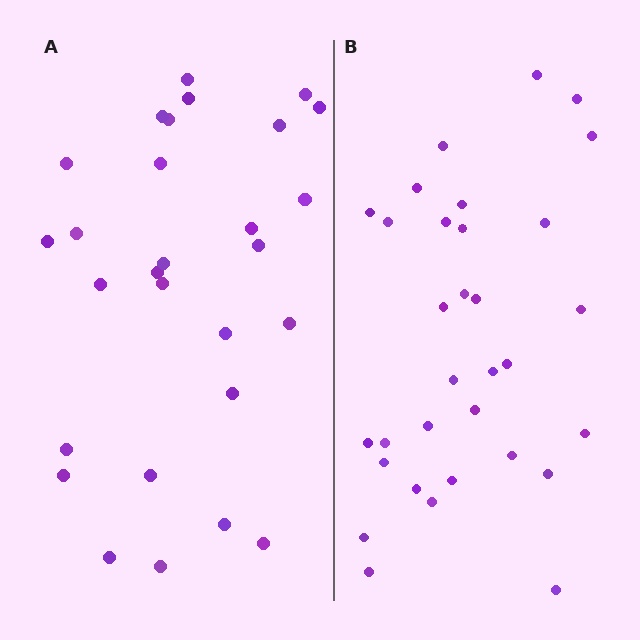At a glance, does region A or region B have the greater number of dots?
Region B (the right region) has more dots.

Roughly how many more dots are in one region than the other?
Region B has about 4 more dots than region A.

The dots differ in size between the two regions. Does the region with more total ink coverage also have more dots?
No. Region A has more total ink coverage because its dots are larger, but region B actually contains more individual dots. Total area can be misleading — the number of items is what matters here.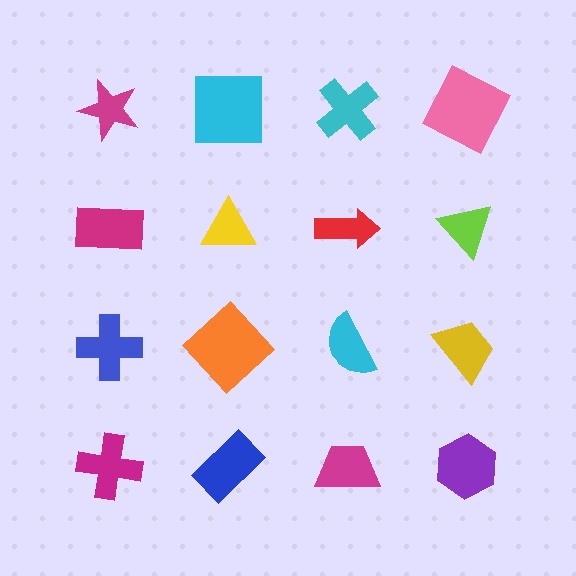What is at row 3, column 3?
A cyan semicircle.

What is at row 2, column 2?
A yellow triangle.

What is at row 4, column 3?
A magenta trapezoid.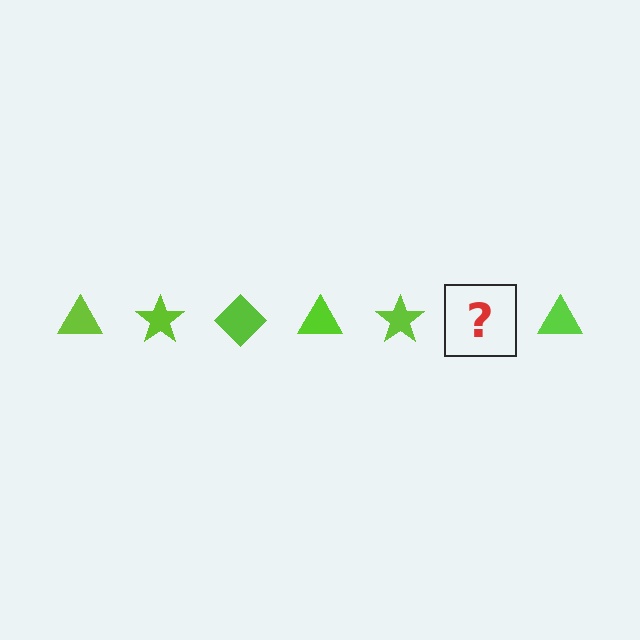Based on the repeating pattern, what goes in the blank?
The blank should be a lime diamond.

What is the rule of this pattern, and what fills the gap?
The rule is that the pattern cycles through triangle, star, diamond shapes in lime. The gap should be filled with a lime diamond.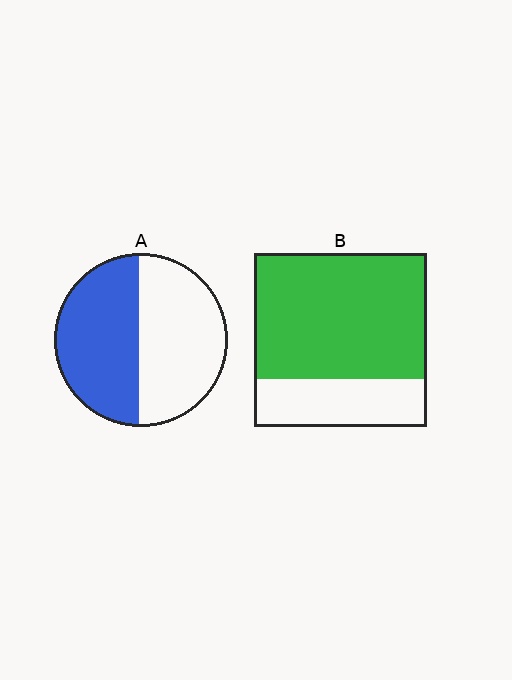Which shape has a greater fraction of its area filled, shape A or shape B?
Shape B.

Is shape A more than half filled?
Roughly half.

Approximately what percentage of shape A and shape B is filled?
A is approximately 50% and B is approximately 70%.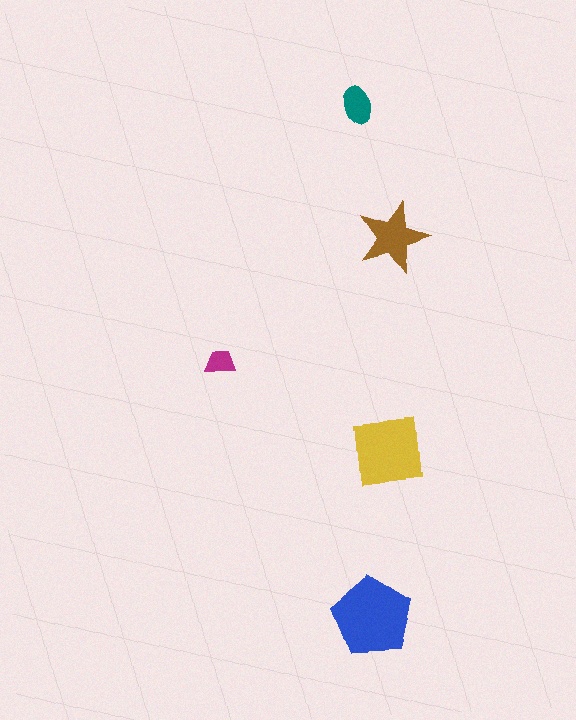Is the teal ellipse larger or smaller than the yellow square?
Smaller.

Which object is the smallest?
The magenta trapezoid.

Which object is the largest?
The blue pentagon.